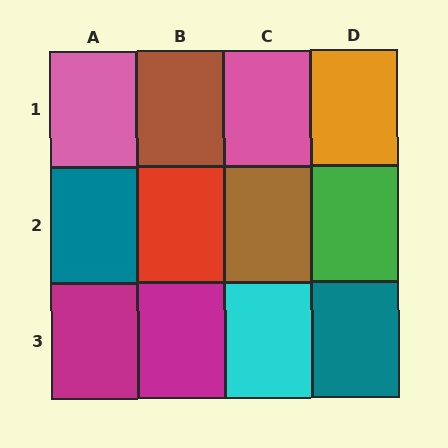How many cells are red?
1 cell is red.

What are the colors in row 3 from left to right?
Magenta, magenta, cyan, teal.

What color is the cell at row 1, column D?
Orange.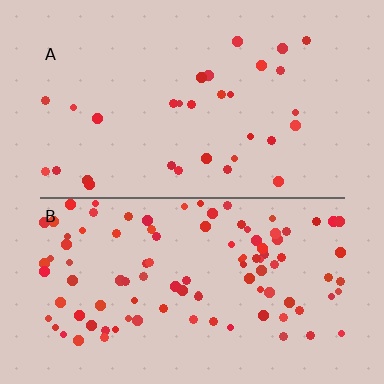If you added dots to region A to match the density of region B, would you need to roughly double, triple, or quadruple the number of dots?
Approximately triple.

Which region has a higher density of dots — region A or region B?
B (the bottom).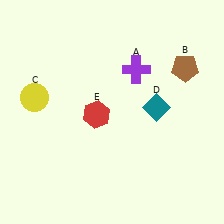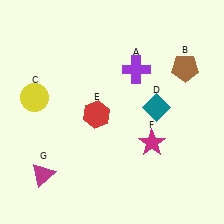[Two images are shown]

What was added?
A magenta star (F), a magenta triangle (G) were added in Image 2.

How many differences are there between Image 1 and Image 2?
There are 2 differences between the two images.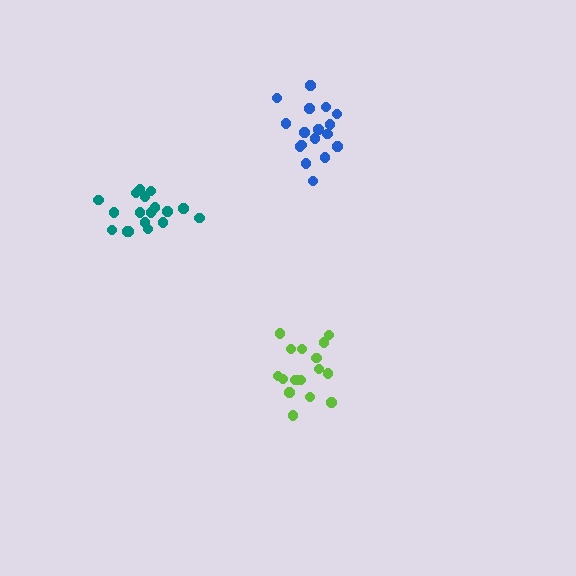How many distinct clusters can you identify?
There are 3 distinct clusters.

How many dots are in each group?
Group 1: 16 dots, Group 2: 17 dots, Group 3: 18 dots (51 total).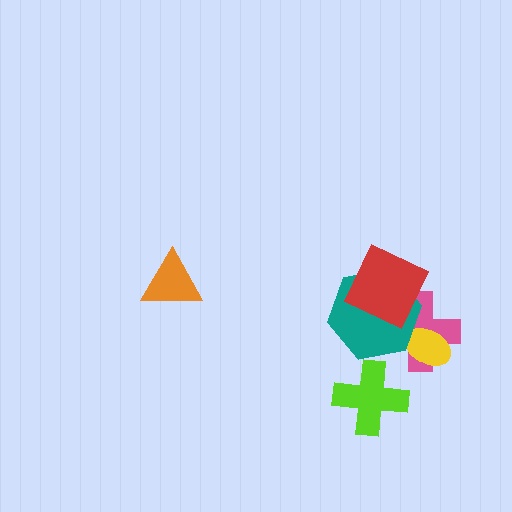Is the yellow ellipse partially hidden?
Yes, it is partially covered by another shape.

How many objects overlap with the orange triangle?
0 objects overlap with the orange triangle.